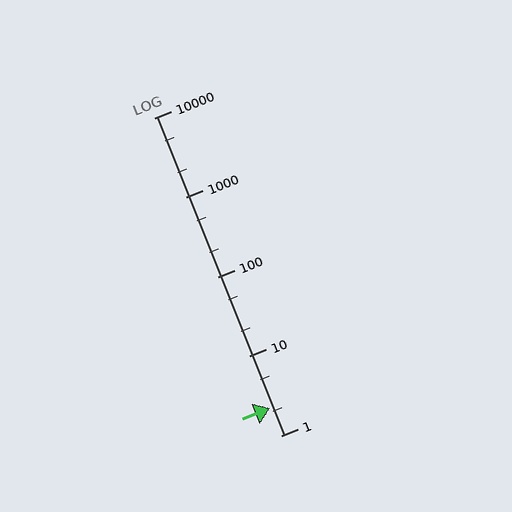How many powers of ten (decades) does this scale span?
The scale spans 4 decades, from 1 to 10000.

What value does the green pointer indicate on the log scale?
The pointer indicates approximately 2.2.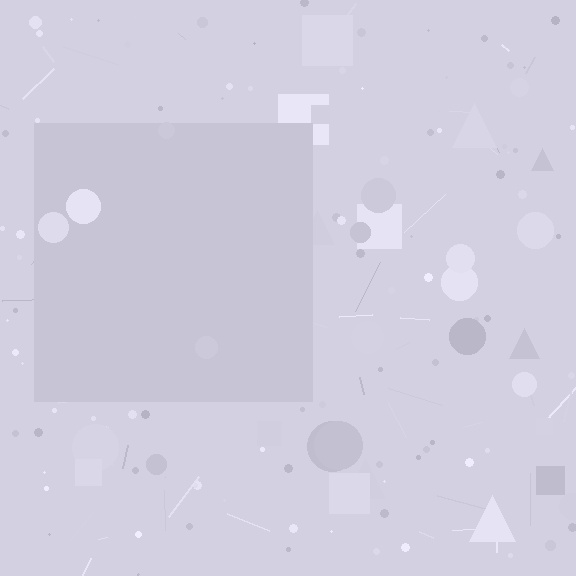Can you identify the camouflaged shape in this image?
The camouflaged shape is a square.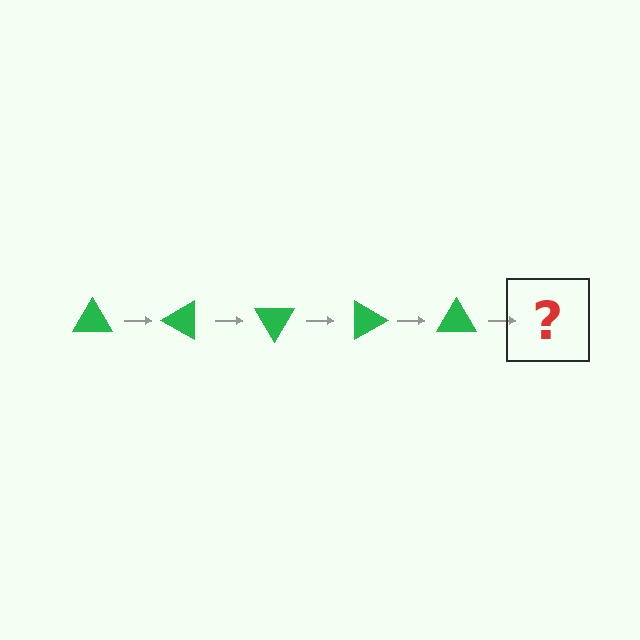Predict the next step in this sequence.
The next step is a green triangle rotated 150 degrees.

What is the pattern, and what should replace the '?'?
The pattern is that the triangle rotates 30 degrees each step. The '?' should be a green triangle rotated 150 degrees.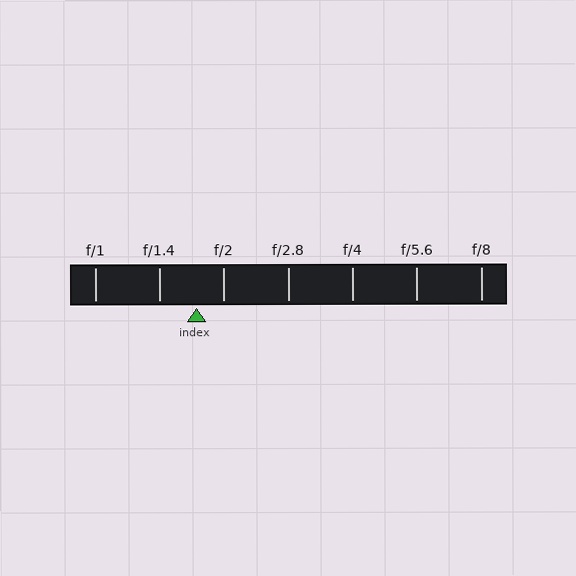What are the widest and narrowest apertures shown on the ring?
The widest aperture shown is f/1 and the narrowest is f/8.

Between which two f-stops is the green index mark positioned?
The index mark is between f/1.4 and f/2.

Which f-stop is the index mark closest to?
The index mark is closest to f/2.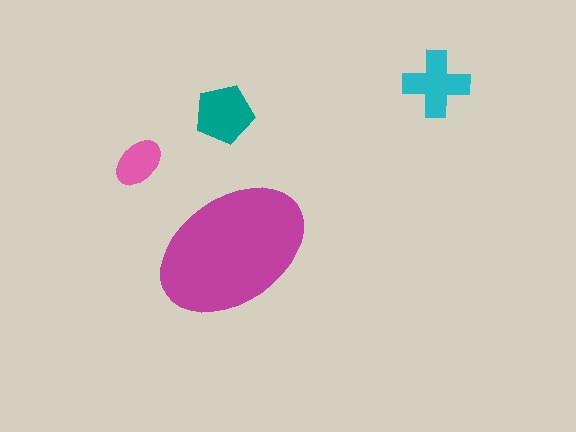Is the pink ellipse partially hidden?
No, the pink ellipse is fully visible.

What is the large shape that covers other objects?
A magenta ellipse.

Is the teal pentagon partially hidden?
No, the teal pentagon is fully visible.